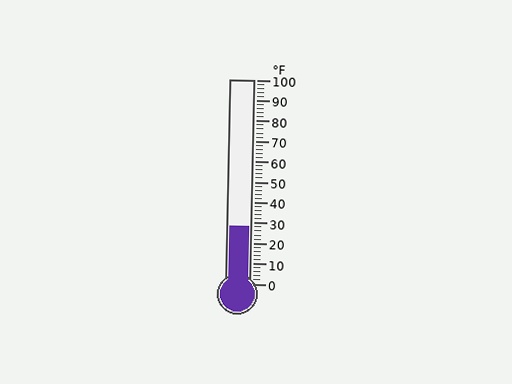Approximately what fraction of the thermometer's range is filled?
The thermometer is filled to approximately 30% of its range.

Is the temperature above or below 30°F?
The temperature is below 30°F.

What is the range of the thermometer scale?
The thermometer scale ranges from 0°F to 100°F.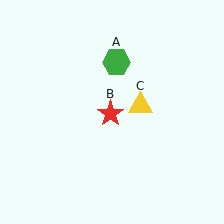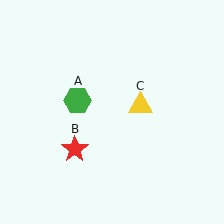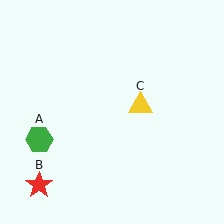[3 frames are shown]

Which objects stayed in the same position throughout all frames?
Yellow triangle (object C) remained stationary.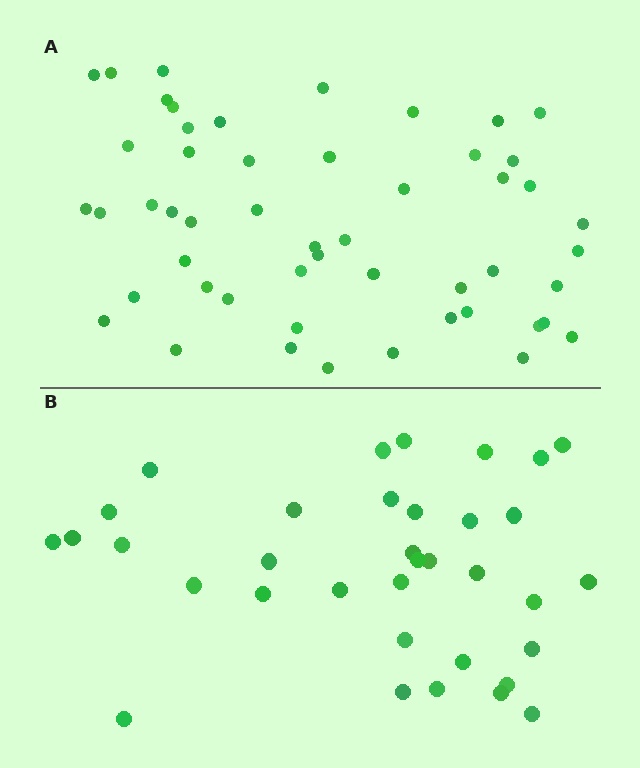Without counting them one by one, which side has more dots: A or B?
Region A (the top region) has more dots.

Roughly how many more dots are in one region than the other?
Region A has approximately 15 more dots than region B.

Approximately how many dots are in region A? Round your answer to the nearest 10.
About 50 dots. (The exact count is 52, which rounds to 50.)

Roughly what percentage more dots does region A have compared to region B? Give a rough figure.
About 50% more.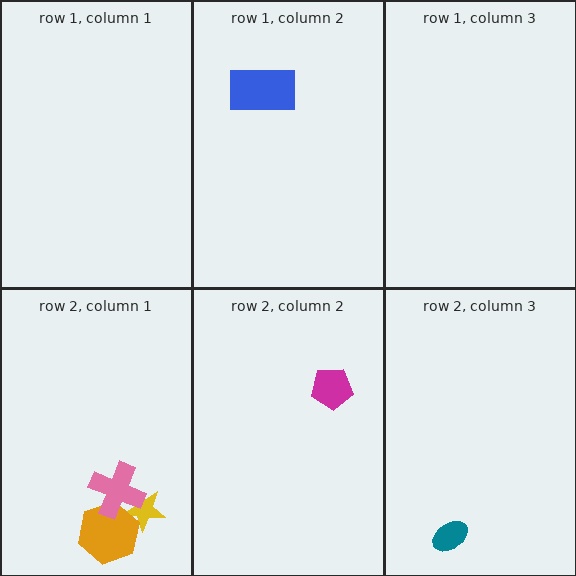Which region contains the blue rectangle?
The row 1, column 2 region.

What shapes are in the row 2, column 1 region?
The yellow star, the orange hexagon, the pink cross.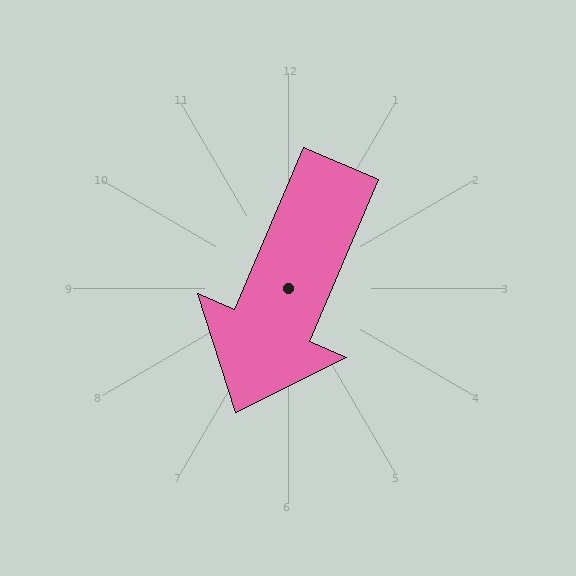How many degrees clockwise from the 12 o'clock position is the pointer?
Approximately 203 degrees.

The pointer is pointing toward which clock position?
Roughly 7 o'clock.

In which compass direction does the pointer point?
Southwest.